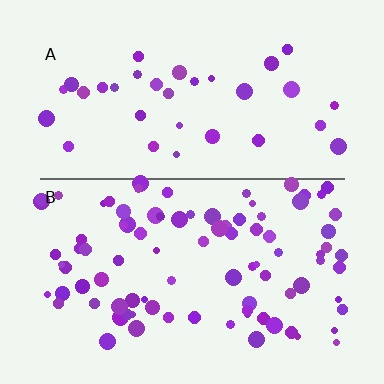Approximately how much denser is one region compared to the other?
Approximately 2.7× — region B over region A.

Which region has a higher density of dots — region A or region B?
B (the bottom).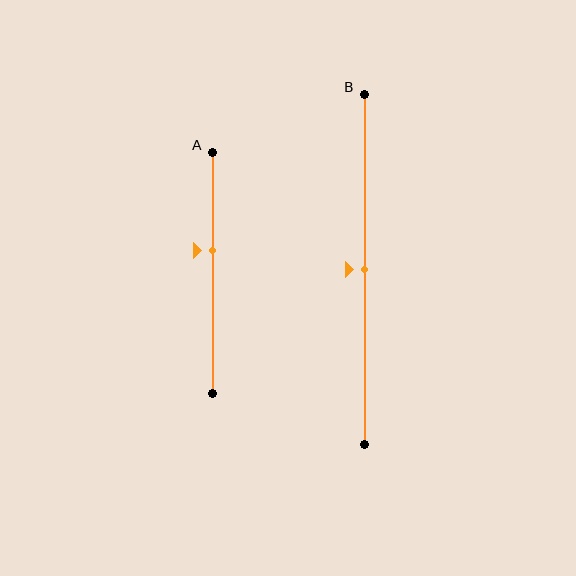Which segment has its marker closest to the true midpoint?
Segment B has its marker closest to the true midpoint.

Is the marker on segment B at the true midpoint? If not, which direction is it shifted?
Yes, the marker on segment B is at the true midpoint.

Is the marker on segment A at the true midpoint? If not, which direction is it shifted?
No, the marker on segment A is shifted upward by about 9% of the segment length.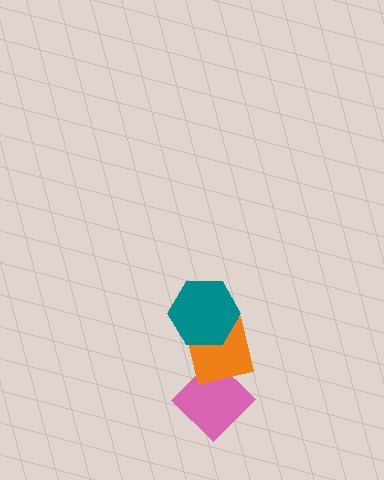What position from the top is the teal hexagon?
The teal hexagon is 1st from the top.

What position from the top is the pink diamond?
The pink diamond is 3rd from the top.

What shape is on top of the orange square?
The teal hexagon is on top of the orange square.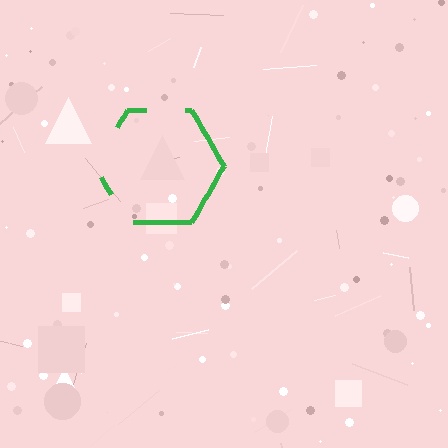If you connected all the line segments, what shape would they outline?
They would outline a hexagon.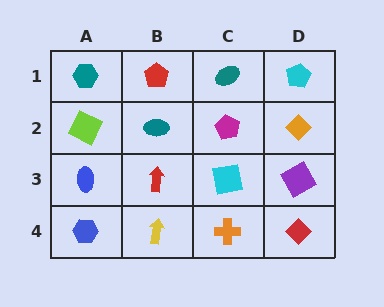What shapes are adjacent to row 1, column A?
A lime square (row 2, column A), a red pentagon (row 1, column B).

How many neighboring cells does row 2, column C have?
4.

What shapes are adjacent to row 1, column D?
An orange diamond (row 2, column D), a teal ellipse (row 1, column C).